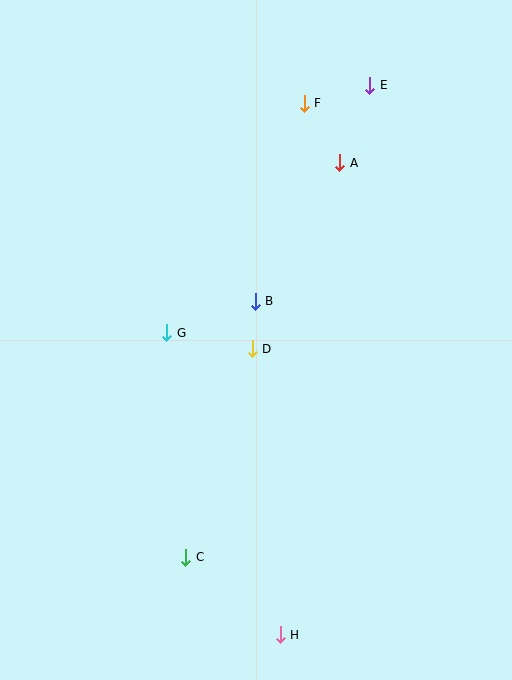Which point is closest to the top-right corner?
Point E is closest to the top-right corner.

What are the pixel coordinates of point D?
Point D is at (252, 349).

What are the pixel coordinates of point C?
Point C is at (186, 557).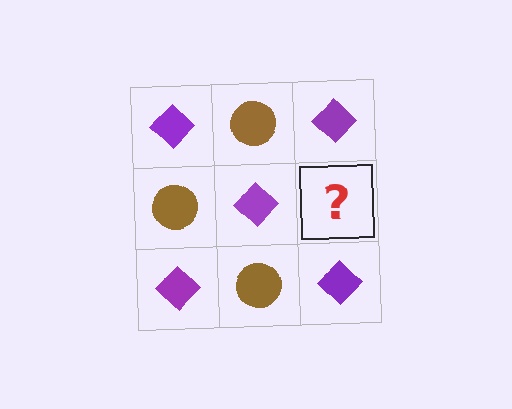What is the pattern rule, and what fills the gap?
The rule is that it alternates purple diamond and brown circle in a checkerboard pattern. The gap should be filled with a brown circle.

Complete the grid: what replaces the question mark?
The question mark should be replaced with a brown circle.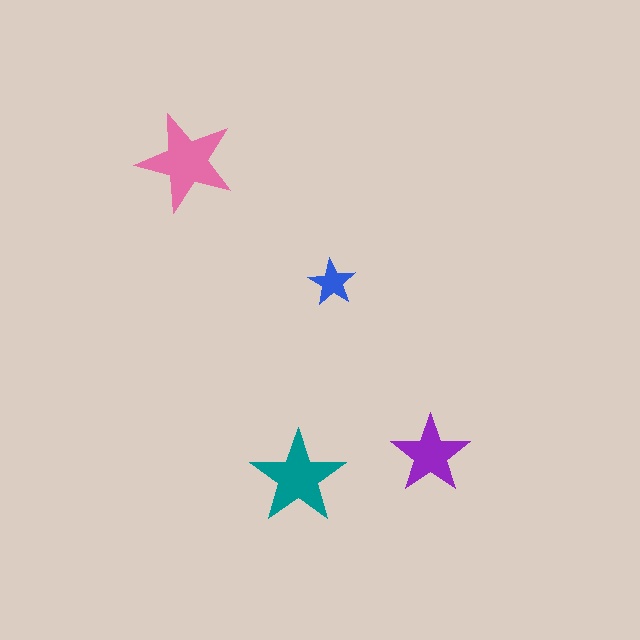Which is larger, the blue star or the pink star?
The pink one.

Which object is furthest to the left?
The pink star is leftmost.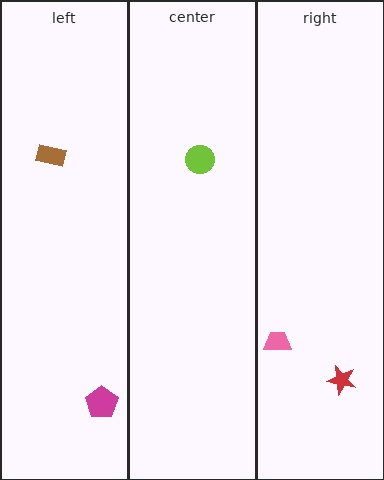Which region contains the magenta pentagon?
The left region.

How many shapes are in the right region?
2.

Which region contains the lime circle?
The center region.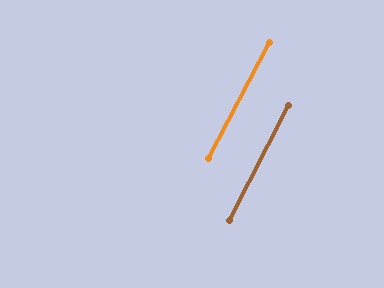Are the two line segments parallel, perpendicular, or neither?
Parallel — their directions differ by only 0.4°.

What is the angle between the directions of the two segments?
Approximately 0 degrees.